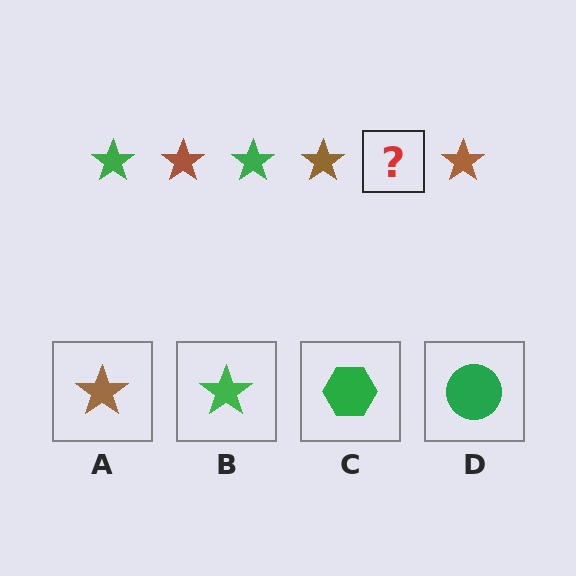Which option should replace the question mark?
Option B.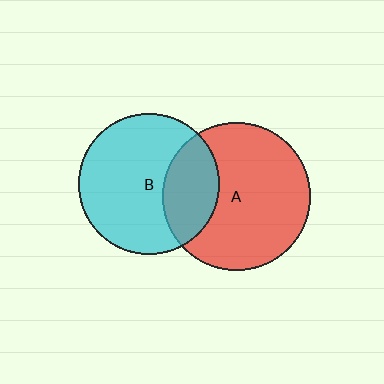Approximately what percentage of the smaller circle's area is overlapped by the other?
Approximately 30%.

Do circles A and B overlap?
Yes.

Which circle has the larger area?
Circle A (red).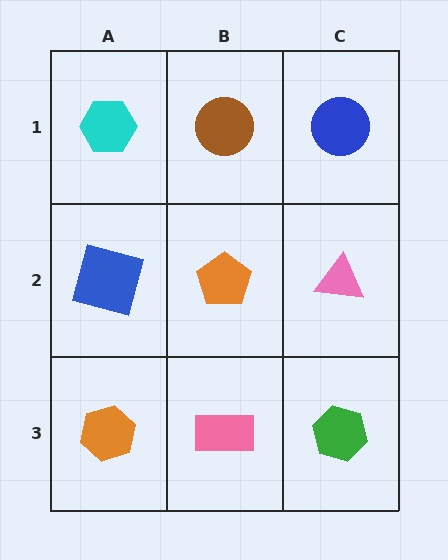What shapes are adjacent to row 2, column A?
A cyan hexagon (row 1, column A), an orange hexagon (row 3, column A), an orange pentagon (row 2, column B).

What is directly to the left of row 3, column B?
An orange hexagon.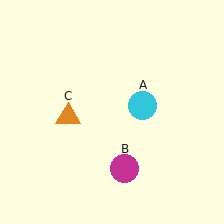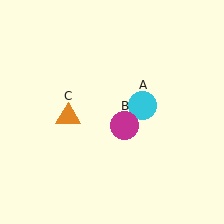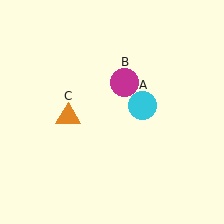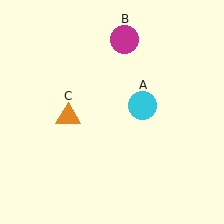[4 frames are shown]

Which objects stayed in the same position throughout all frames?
Cyan circle (object A) and orange triangle (object C) remained stationary.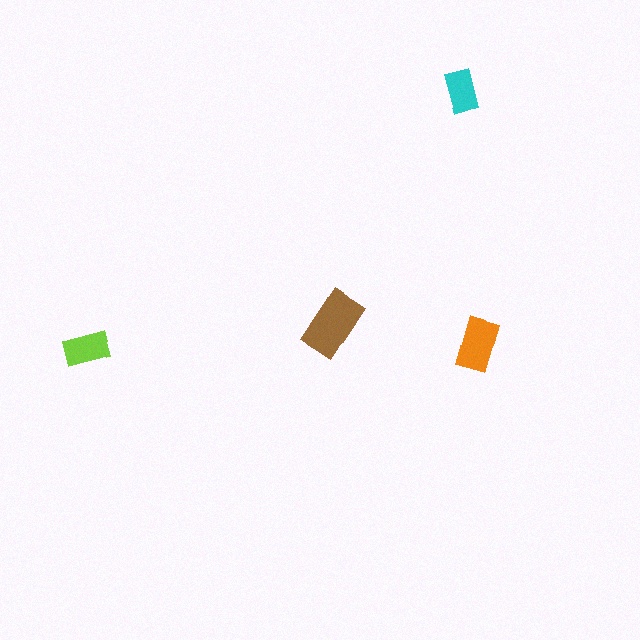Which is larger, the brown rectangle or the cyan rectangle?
The brown one.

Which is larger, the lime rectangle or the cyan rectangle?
The lime one.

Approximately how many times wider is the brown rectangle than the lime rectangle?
About 1.5 times wider.